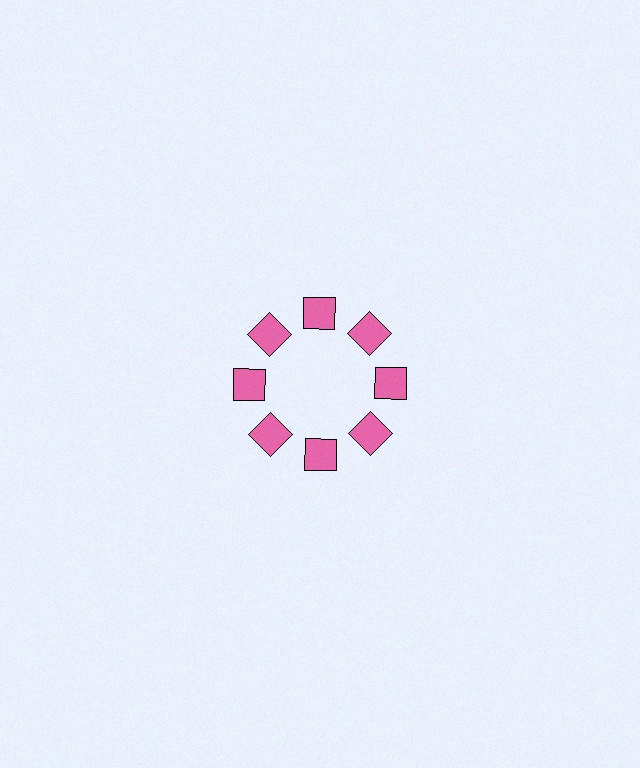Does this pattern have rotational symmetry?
Yes, this pattern has 8-fold rotational symmetry. It looks the same after rotating 45 degrees around the center.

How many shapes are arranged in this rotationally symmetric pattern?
There are 8 shapes, arranged in 8 groups of 1.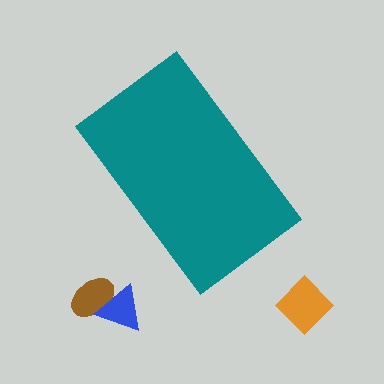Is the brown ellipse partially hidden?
No, the brown ellipse is fully visible.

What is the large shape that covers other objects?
A teal rectangle.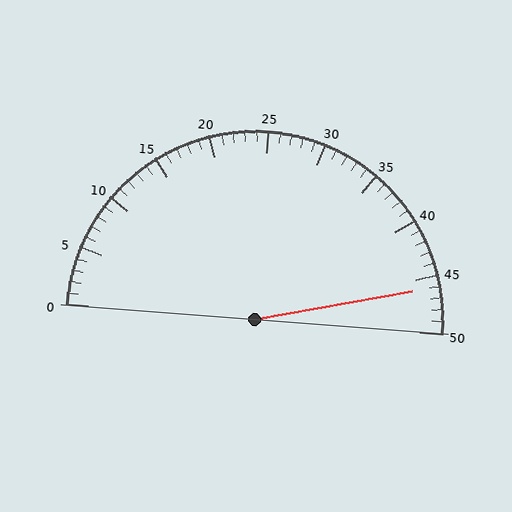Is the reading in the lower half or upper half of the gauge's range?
The reading is in the upper half of the range (0 to 50).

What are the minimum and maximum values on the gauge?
The gauge ranges from 0 to 50.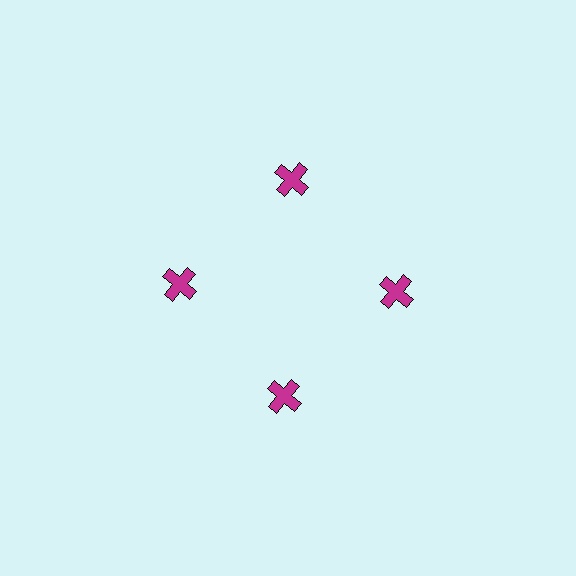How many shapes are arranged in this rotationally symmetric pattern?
There are 4 shapes, arranged in 4 groups of 1.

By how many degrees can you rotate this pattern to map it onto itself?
The pattern maps onto itself every 90 degrees of rotation.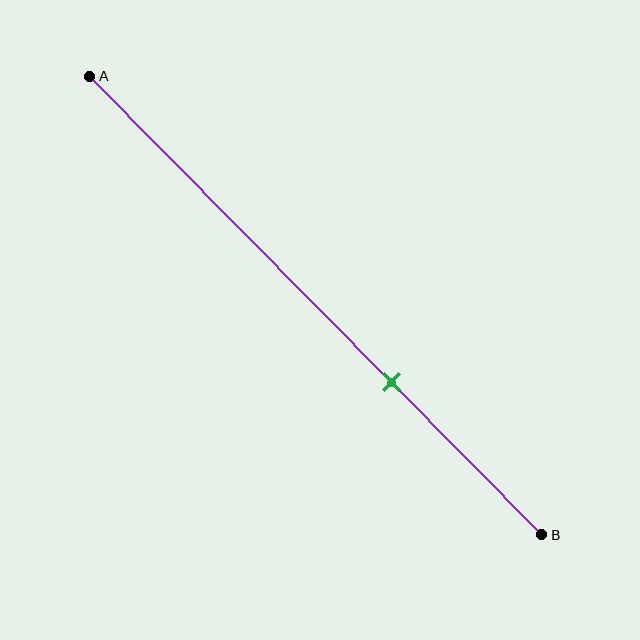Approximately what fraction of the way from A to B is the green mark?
The green mark is approximately 65% of the way from A to B.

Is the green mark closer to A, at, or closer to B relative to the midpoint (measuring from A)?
The green mark is closer to point B than the midpoint of segment AB.